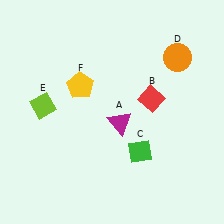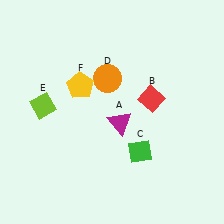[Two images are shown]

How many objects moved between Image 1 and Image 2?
1 object moved between the two images.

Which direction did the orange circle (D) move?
The orange circle (D) moved left.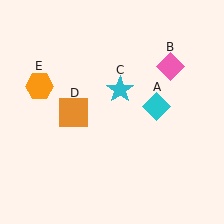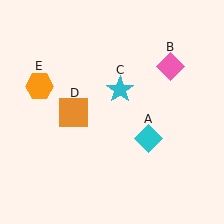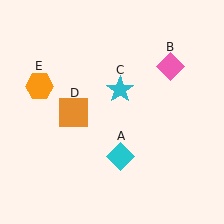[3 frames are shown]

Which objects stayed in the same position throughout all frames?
Pink diamond (object B) and cyan star (object C) and orange square (object D) and orange hexagon (object E) remained stationary.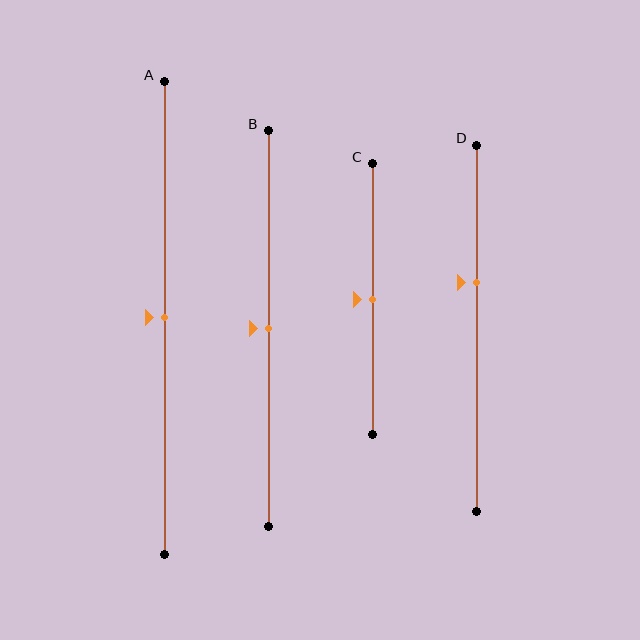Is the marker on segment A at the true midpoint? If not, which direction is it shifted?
Yes, the marker on segment A is at the true midpoint.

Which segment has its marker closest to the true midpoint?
Segment A has its marker closest to the true midpoint.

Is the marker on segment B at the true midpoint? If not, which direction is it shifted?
Yes, the marker on segment B is at the true midpoint.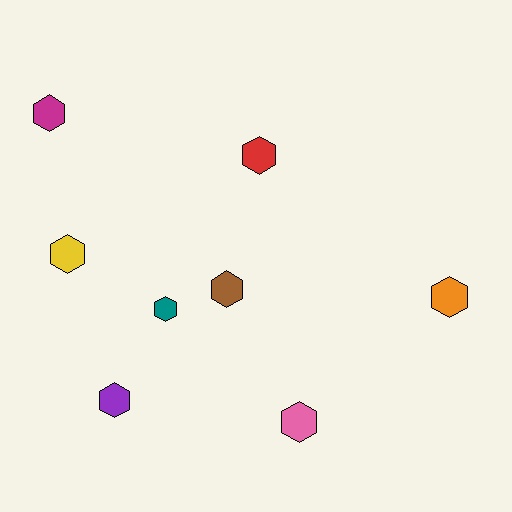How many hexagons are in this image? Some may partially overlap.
There are 8 hexagons.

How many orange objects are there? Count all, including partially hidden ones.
There is 1 orange object.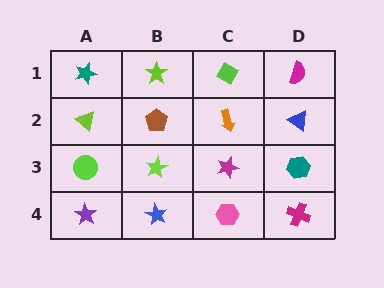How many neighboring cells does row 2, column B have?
4.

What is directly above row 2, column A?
A teal star.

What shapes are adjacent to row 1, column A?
A lime triangle (row 2, column A), a lime star (row 1, column B).